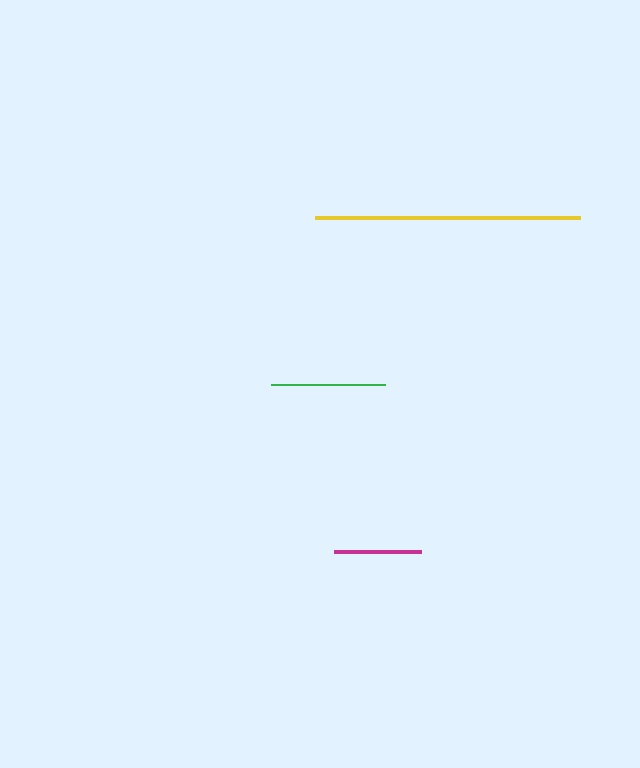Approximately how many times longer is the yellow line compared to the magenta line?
The yellow line is approximately 3.0 times the length of the magenta line.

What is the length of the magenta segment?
The magenta segment is approximately 87 pixels long.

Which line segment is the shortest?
The magenta line is the shortest at approximately 87 pixels.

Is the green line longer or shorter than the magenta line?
The green line is longer than the magenta line.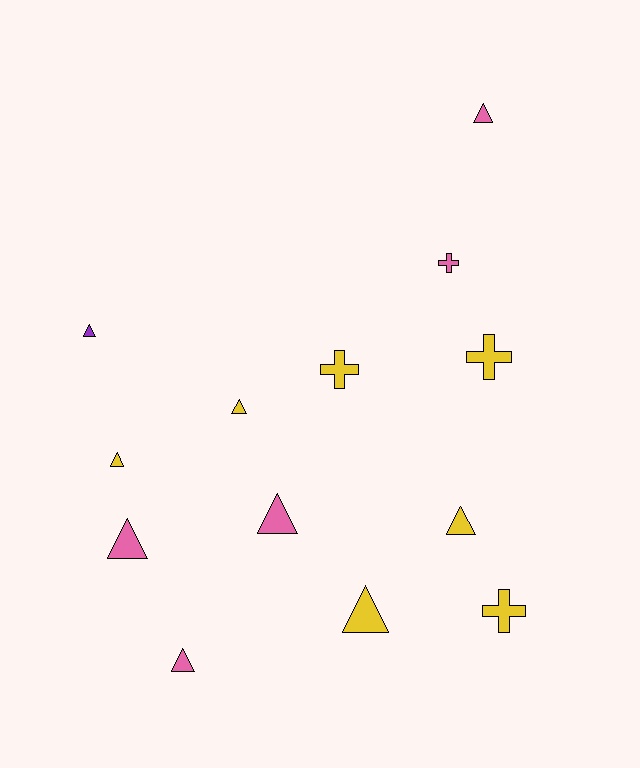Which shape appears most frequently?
Triangle, with 9 objects.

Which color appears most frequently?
Yellow, with 7 objects.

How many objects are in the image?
There are 13 objects.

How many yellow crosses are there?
There are 3 yellow crosses.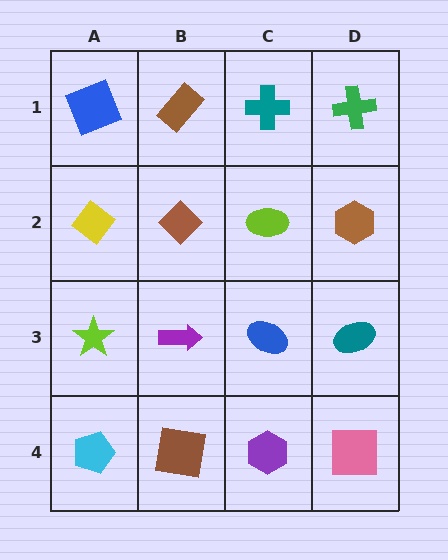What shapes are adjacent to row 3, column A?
A yellow diamond (row 2, column A), a cyan pentagon (row 4, column A), a purple arrow (row 3, column B).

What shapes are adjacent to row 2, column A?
A blue square (row 1, column A), a lime star (row 3, column A), a brown diamond (row 2, column B).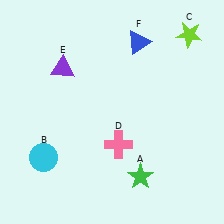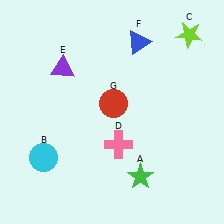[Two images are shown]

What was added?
A red circle (G) was added in Image 2.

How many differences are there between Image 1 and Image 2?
There is 1 difference between the two images.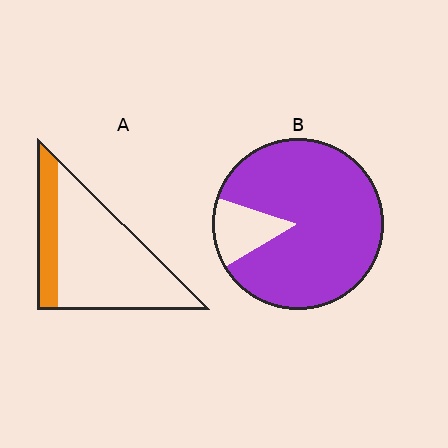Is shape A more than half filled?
No.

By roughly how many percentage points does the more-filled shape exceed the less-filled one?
By roughly 65 percentage points (B over A).